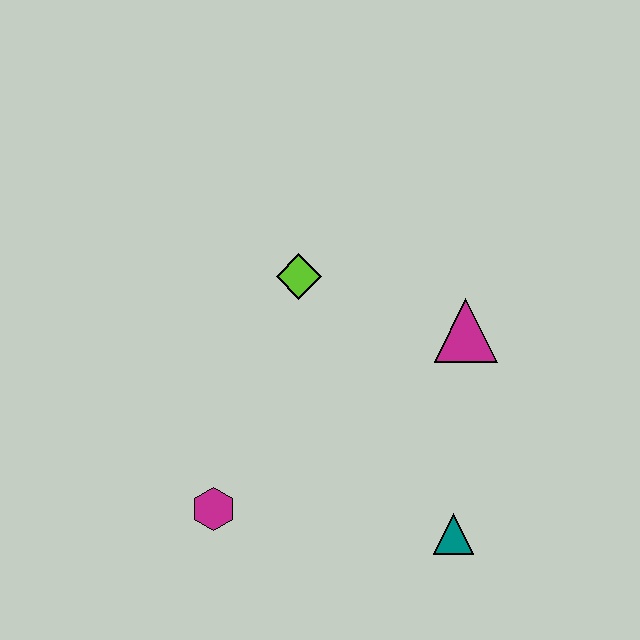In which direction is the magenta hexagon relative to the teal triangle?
The magenta hexagon is to the left of the teal triangle.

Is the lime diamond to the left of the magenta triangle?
Yes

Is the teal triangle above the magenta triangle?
No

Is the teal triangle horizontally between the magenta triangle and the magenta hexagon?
Yes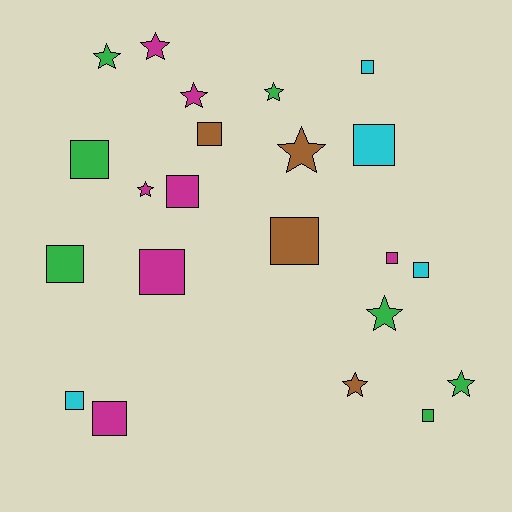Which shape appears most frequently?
Square, with 13 objects.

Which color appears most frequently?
Green, with 7 objects.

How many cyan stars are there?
There are no cyan stars.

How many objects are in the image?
There are 22 objects.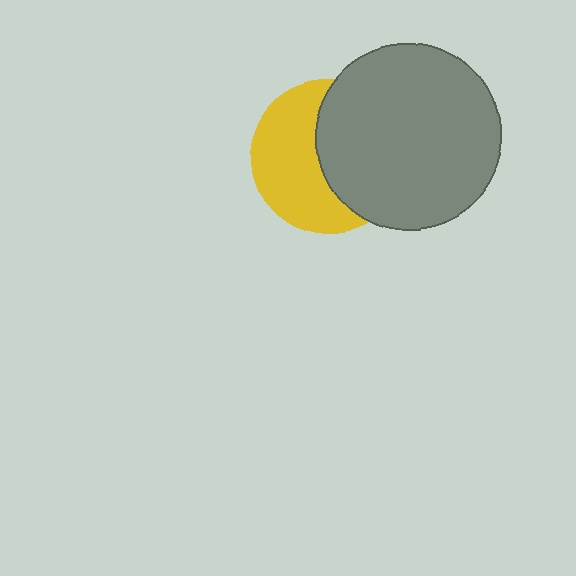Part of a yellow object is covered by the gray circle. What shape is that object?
It is a circle.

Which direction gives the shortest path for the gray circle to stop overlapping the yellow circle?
Moving right gives the shortest separation.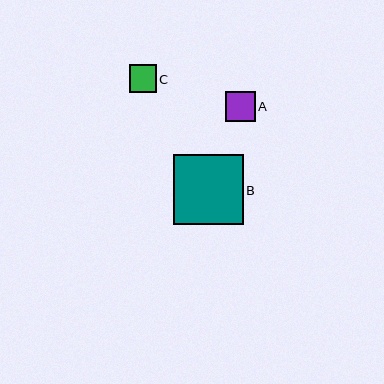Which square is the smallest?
Square C is the smallest with a size of approximately 27 pixels.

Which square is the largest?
Square B is the largest with a size of approximately 70 pixels.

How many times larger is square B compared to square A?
Square B is approximately 2.3 times the size of square A.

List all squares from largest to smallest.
From largest to smallest: B, A, C.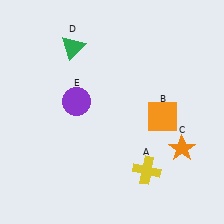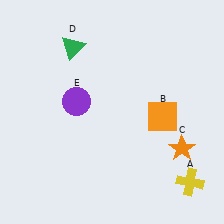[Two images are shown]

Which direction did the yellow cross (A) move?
The yellow cross (A) moved right.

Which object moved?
The yellow cross (A) moved right.